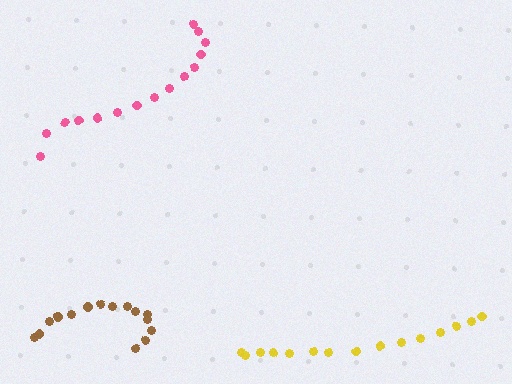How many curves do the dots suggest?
There are 3 distinct paths.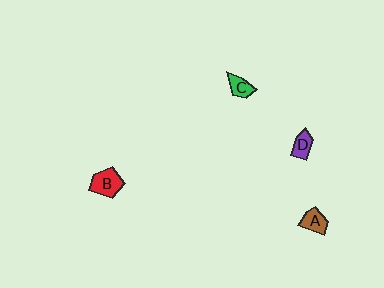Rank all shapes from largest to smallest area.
From largest to smallest: B (red), A (brown), D (purple), C (green).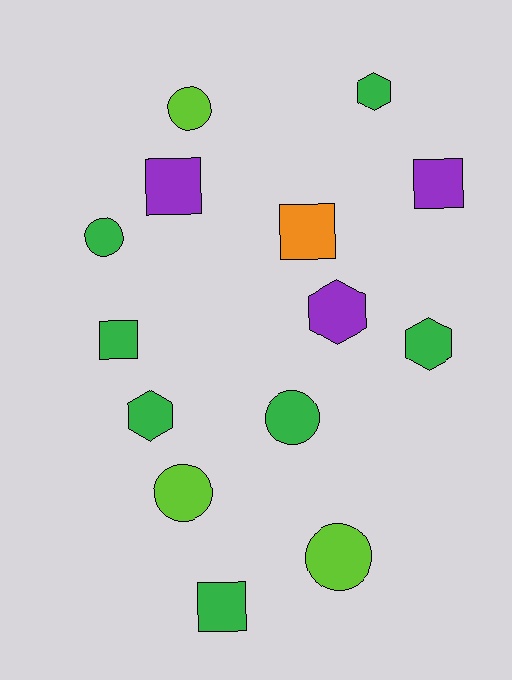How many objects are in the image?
There are 14 objects.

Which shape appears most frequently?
Square, with 5 objects.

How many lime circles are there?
There are 3 lime circles.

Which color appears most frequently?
Green, with 7 objects.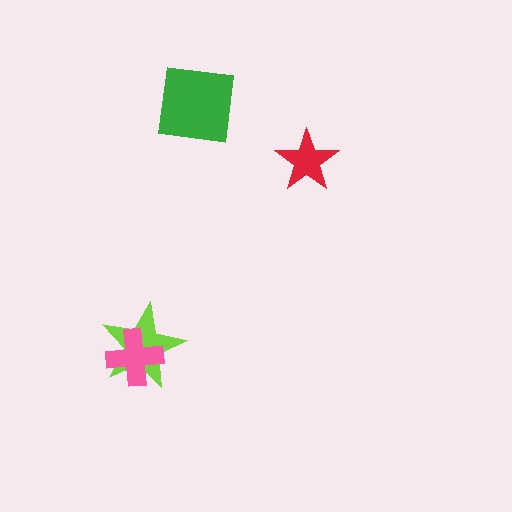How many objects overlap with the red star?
0 objects overlap with the red star.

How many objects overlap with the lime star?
1 object overlaps with the lime star.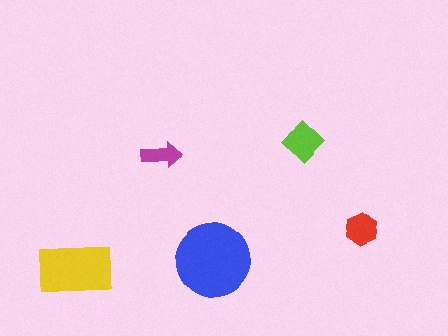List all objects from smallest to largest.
The magenta arrow, the red hexagon, the lime diamond, the yellow rectangle, the blue circle.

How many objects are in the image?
There are 5 objects in the image.